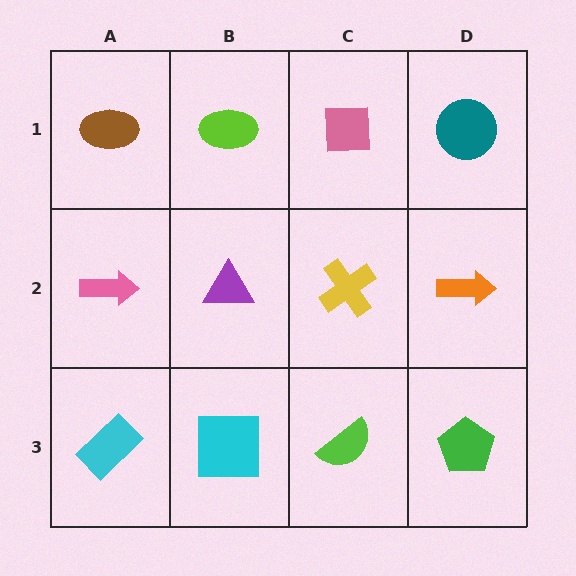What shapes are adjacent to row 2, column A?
A brown ellipse (row 1, column A), a cyan rectangle (row 3, column A), a purple triangle (row 2, column B).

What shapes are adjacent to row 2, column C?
A pink square (row 1, column C), a lime semicircle (row 3, column C), a purple triangle (row 2, column B), an orange arrow (row 2, column D).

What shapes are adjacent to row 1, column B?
A purple triangle (row 2, column B), a brown ellipse (row 1, column A), a pink square (row 1, column C).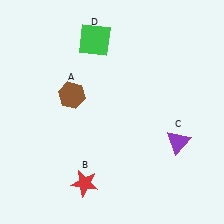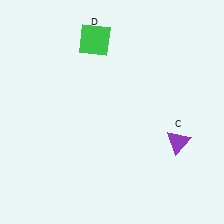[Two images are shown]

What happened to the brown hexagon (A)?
The brown hexagon (A) was removed in Image 2. It was in the top-left area of Image 1.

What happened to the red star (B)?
The red star (B) was removed in Image 2. It was in the bottom-left area of Image 1.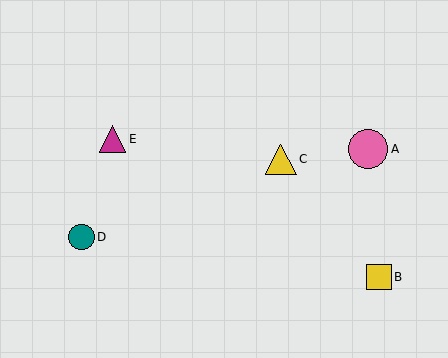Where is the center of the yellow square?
The center of the yellow square is at (379, 277).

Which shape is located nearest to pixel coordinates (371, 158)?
The pink circle (labeled A) at (368, 149) is nearest to that location.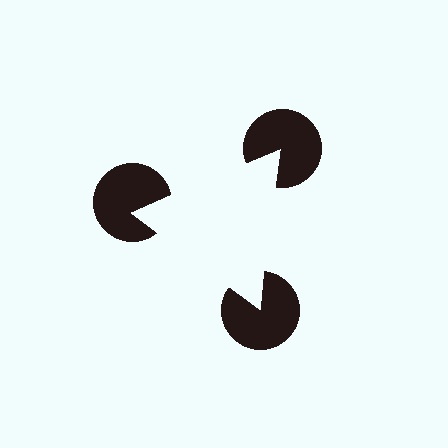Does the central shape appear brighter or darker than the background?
It typically appears slightly brighter than the background, even though no actual brightness change is drawn.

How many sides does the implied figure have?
3 sides.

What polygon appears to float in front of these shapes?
An illusory triangle — its edges are inferred from the aligned wedge cuts in the pac-man discs, not physically drawn.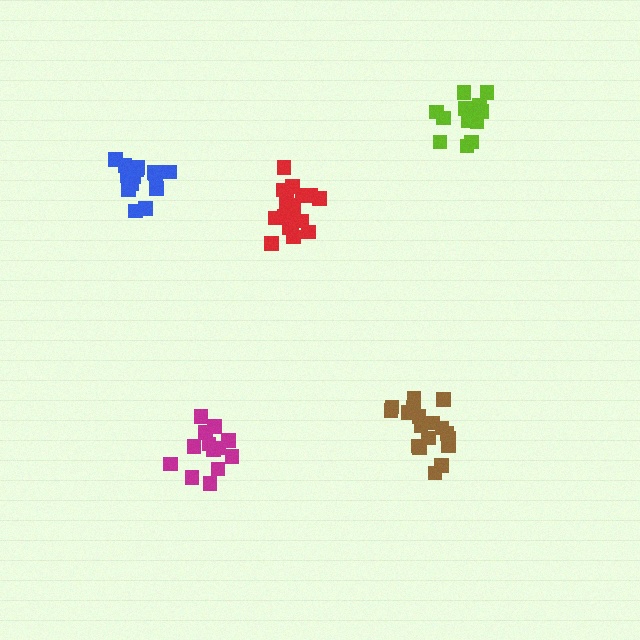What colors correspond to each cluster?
The clusters are colored: brown, red, blue, magenta, lime.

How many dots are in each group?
Group 1: 19 dots, Group 2: 19 dots, Group 3: 16 dots, Group 4: 14 dots, Group 5: 13 dots (81 total).